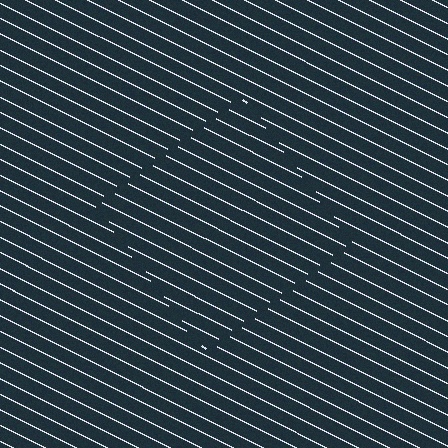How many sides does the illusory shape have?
4 sides — the line-ends trace a square.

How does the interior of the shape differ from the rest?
The interior of the shape contains the same grating, shifted by half a period — the contour is defined by the phase discontinuity where line-ends from the inner and outer gratings abut.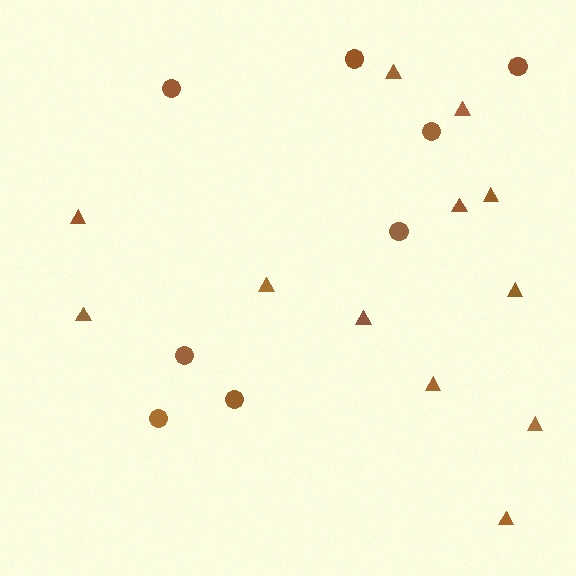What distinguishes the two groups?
There are 2 groups: one group of triangles (12) and one group of circles (8).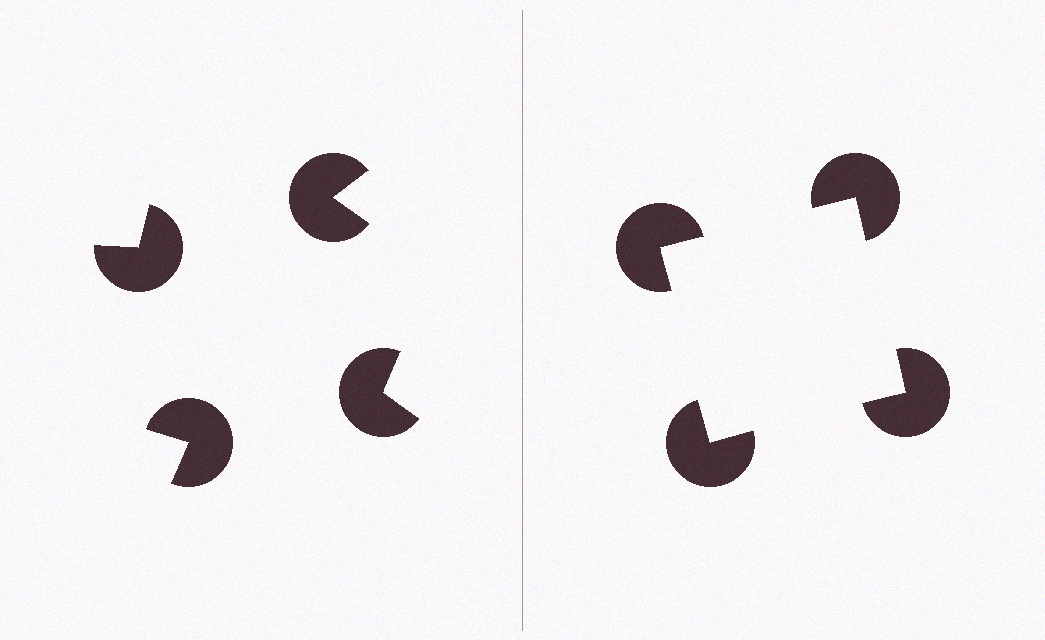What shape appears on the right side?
An illusory square.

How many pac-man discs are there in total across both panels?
8 — 4 on each side.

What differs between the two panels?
The pac-man discs are positioned identically on both sides; only the wedge orientations differ. On the right they align to a square; on the left they are misaligned.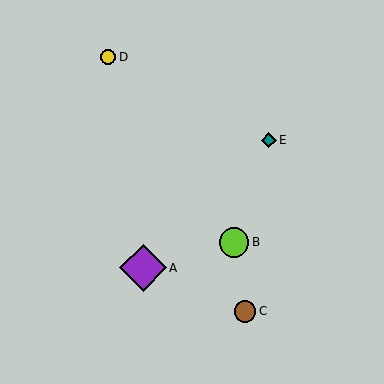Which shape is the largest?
The purple diamond (labeled A) is the largest.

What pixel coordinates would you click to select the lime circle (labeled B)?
Click at (234, 242) to select the lime circle B.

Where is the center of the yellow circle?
The center of the yellow circle is at (108, 57).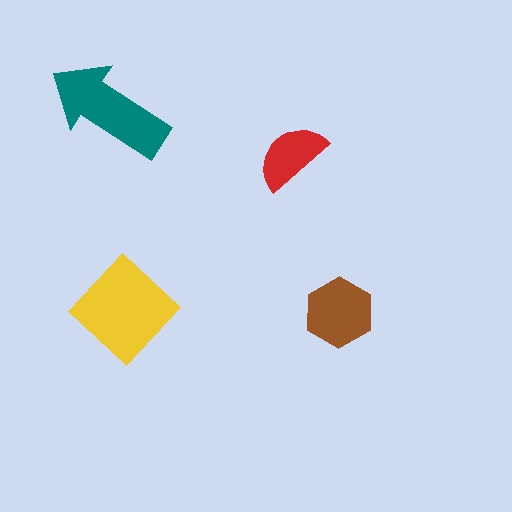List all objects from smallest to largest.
The red semicircle, the brown hexagon, the teal arrow, the yellow diamond.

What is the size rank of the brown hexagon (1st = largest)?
3rd.